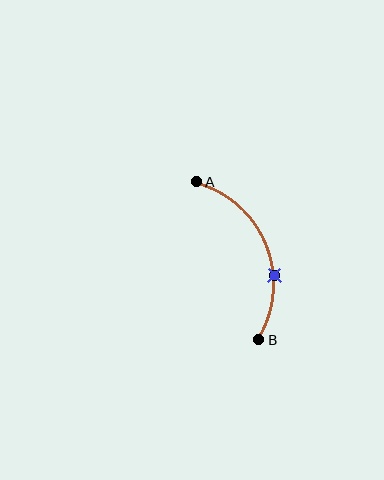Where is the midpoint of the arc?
The arc midpoint is the point on the curve farthest from the straight line joining A and B. It sits to the right of that line.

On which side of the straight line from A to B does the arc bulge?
The arc bulges to the right of the straight line connecting A and B.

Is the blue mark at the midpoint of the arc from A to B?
No. The blue mark lies on the arc but is closer to endpoint B. The arc midpoint would be at the point on the curve equidistant along the arc from both A and B.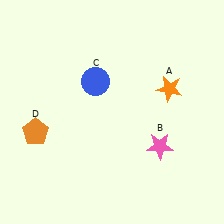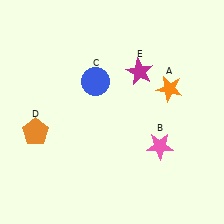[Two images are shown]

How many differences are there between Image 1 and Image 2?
There is 1 difference between the two images.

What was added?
A magenta star (E) was added in Image 2.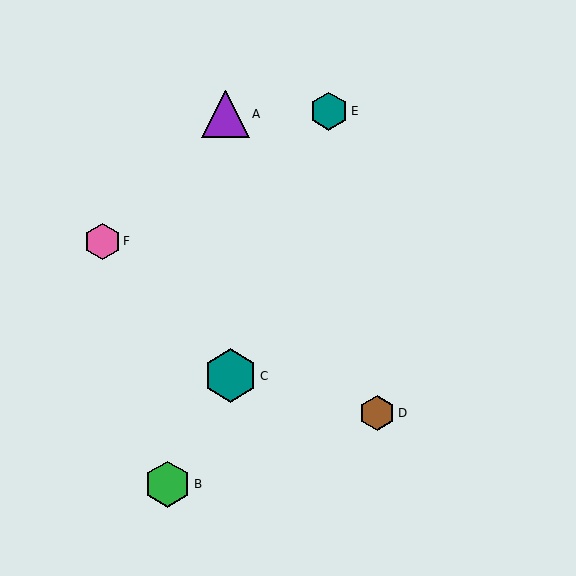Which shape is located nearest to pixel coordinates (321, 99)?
The teal hexagon (labeled E) at (329, 111) is nearest to that location.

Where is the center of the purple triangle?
The center of the purple triangle is at (226, 114).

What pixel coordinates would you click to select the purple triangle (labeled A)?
Click at (226, 114) to select the purple triangle A.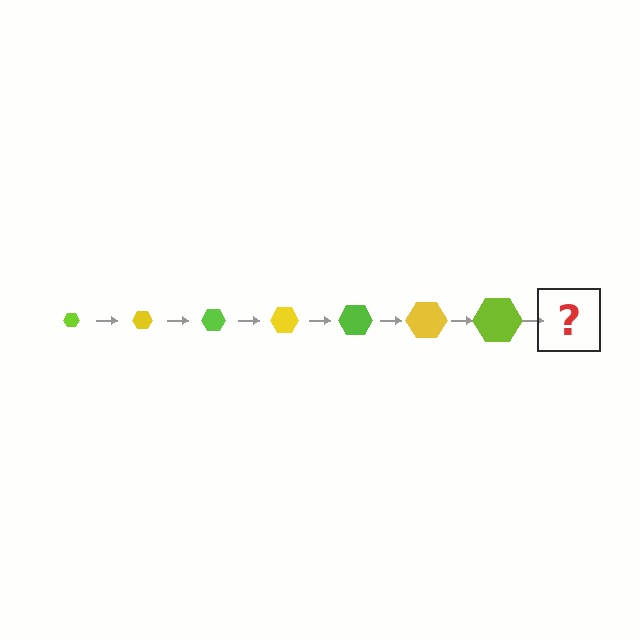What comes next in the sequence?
The next element should be a yellow hexagon, larger than the previous one.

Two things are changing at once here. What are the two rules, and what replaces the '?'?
The two rules are that the hexagon grows larger each step and the color cycles through lime and yellow. The '?' should be a yellow hexagon, larger than the previous one.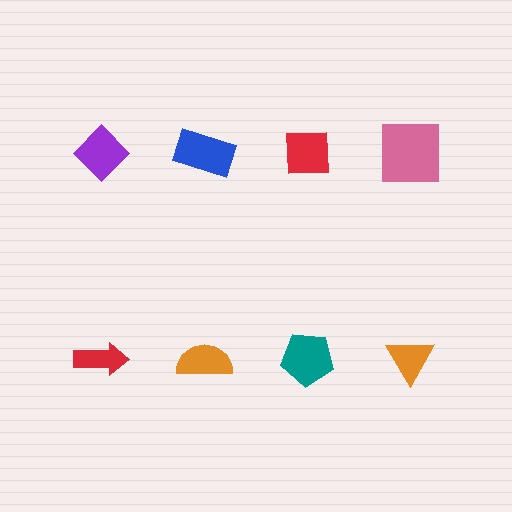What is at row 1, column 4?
A pink square.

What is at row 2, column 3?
A teal pentagon.